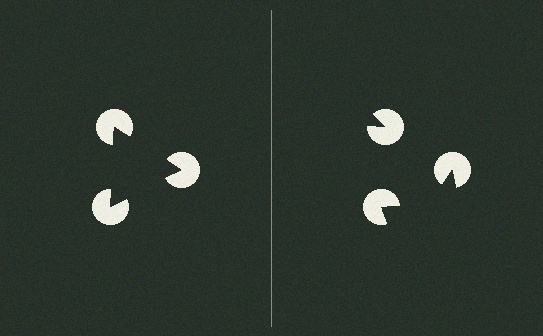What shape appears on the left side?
An illusory triangle.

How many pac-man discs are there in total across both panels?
6 — 3 on each side.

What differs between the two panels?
The pac-man discs are positioned identically on both sides; only the wedge orientations differ. On the left they align to a triangle; on the right they are misaligned.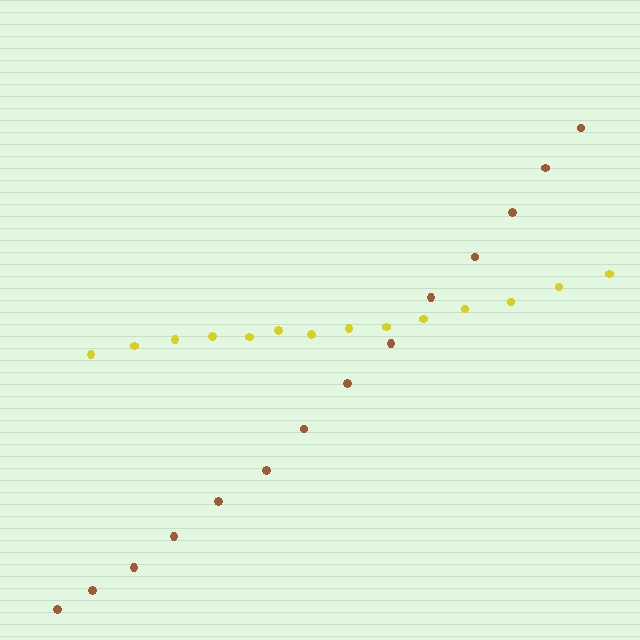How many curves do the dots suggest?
There are 2 distinct paths.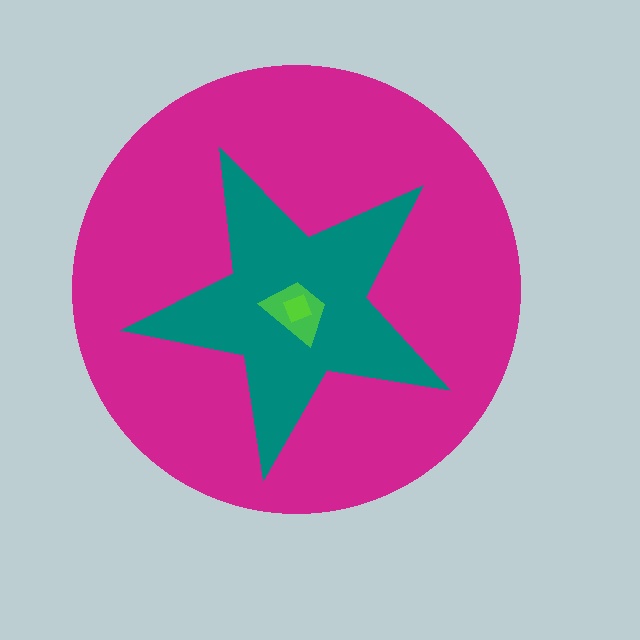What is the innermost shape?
The lime diamond.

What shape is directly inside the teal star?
The green trapezoid.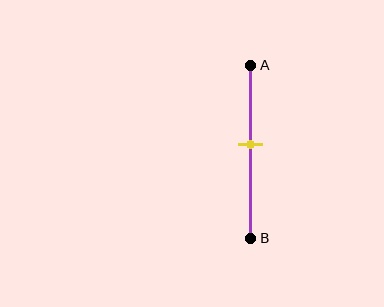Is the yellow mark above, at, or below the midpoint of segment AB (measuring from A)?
The yellow mark is above the midpoint of segment AB.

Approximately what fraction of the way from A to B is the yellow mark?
The yellow mark is approximately 45% of the way from A to B.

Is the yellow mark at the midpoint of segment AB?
No, the mark is at about 45% from A, not at the 50% midpoint.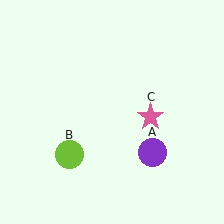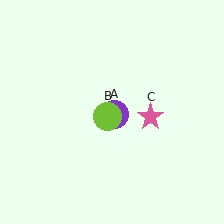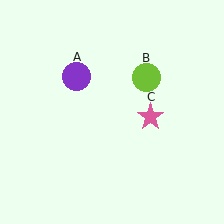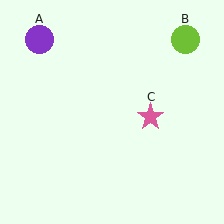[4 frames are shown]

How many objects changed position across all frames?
2 objects changed position: purple circle (object A), lime circle (object B).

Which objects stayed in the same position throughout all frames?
Pink star (object C) remained stationary.